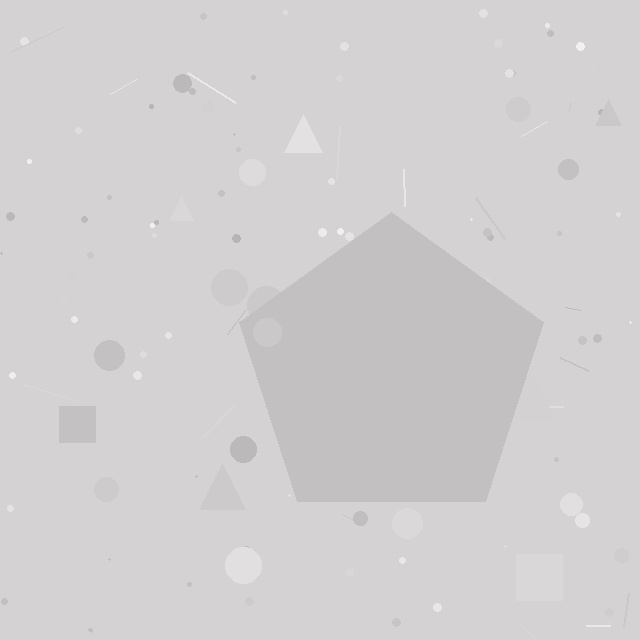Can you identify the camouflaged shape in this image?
The camouflaged shape is a pentagon.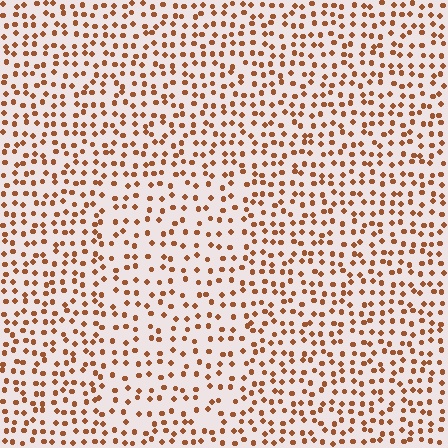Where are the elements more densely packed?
The elements are more densely packed outside the rectangle boundary.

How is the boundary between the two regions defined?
The boundary is defined by a change in element density (approximately 1.4x ratio). All elements are the same color, size, and shape.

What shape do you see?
I see a rectangle.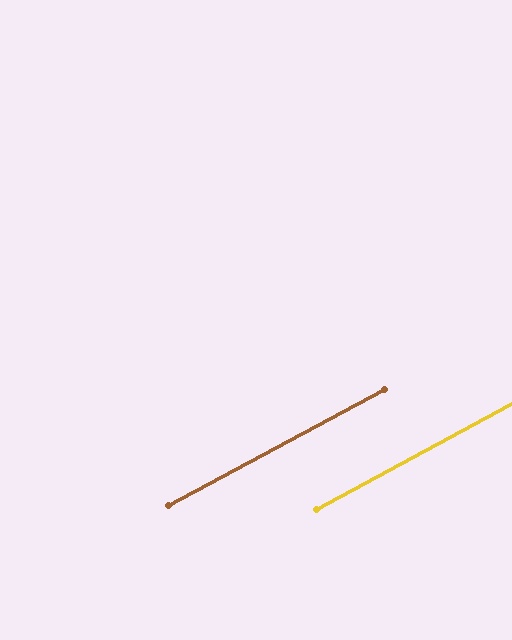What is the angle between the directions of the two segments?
Approximately 0 degrees.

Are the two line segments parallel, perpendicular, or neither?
Parallel — their directions differ by only 0.2°.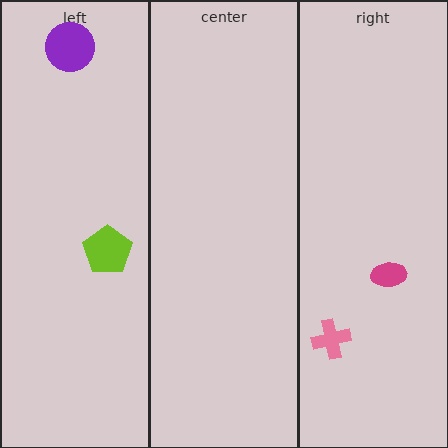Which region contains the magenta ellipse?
The right region.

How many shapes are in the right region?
2.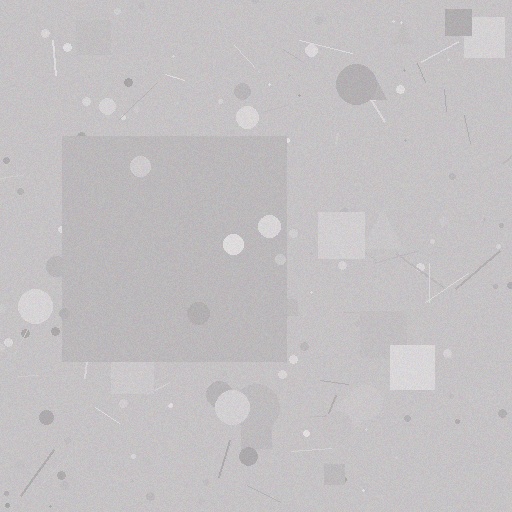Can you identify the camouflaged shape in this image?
The camouflaged shape is a square.